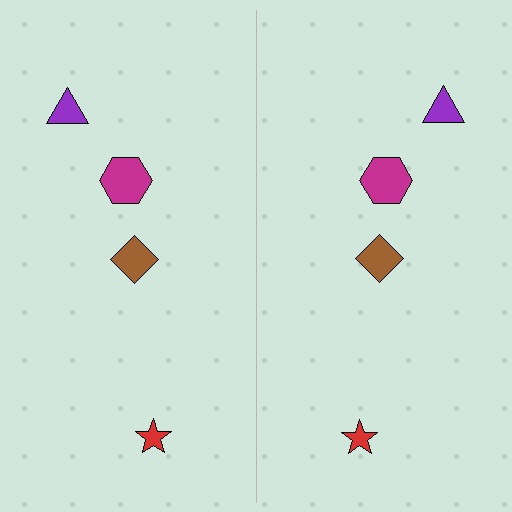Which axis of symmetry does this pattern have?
The pattern has a vertical axis of symmetry running through the center of the image.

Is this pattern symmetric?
Yes, this pattern has bilateral (reflection) symmetry.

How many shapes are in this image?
There are 8 shapes in this image.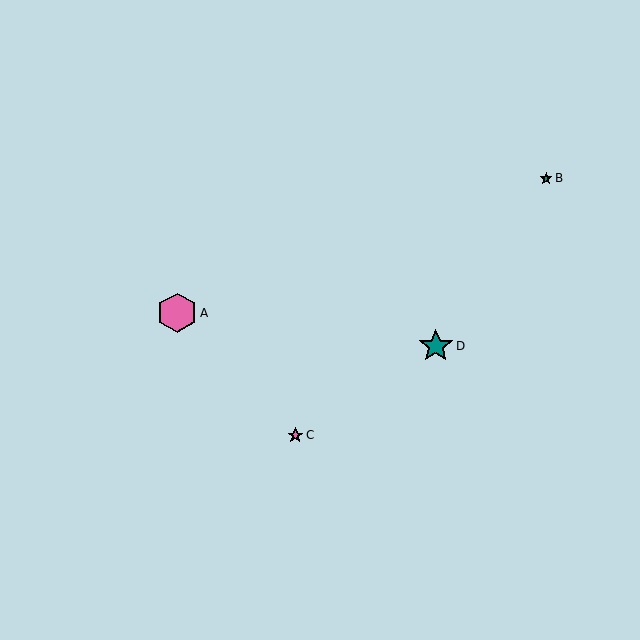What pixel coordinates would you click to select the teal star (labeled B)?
Click at (546, 178) to select the teal star B.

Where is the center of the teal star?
The center of the teal star is at (436, 346).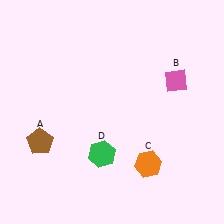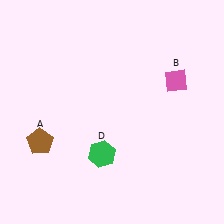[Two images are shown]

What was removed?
The orange hexagon (C) was removed in Image 2.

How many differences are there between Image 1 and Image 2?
There is 1 difference between the two images.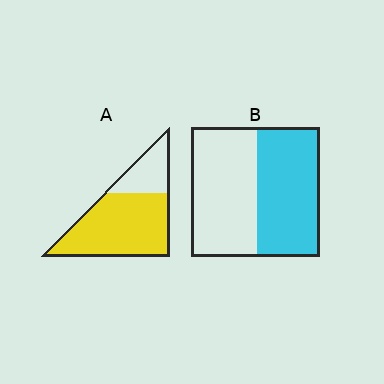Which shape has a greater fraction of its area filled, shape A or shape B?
Shape A.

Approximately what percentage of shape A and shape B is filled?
A is approximately 75% and B is approximately 50%.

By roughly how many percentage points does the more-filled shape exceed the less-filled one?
By roughly 25 percentage points (A over B).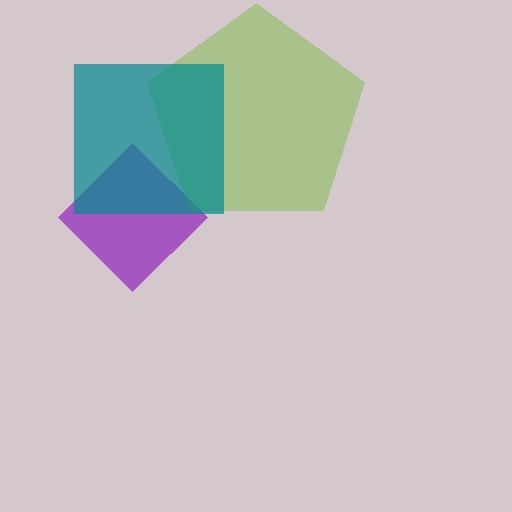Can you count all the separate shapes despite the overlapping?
Yes, there are 3 separate shapes.